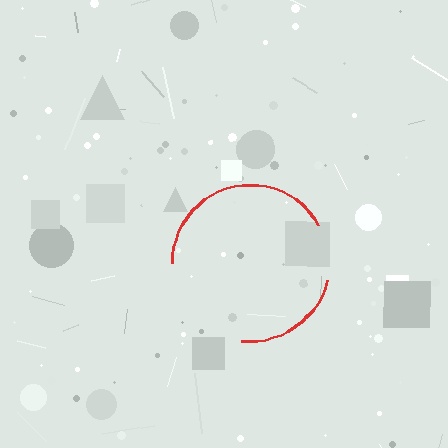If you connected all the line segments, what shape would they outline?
They would outline a circle.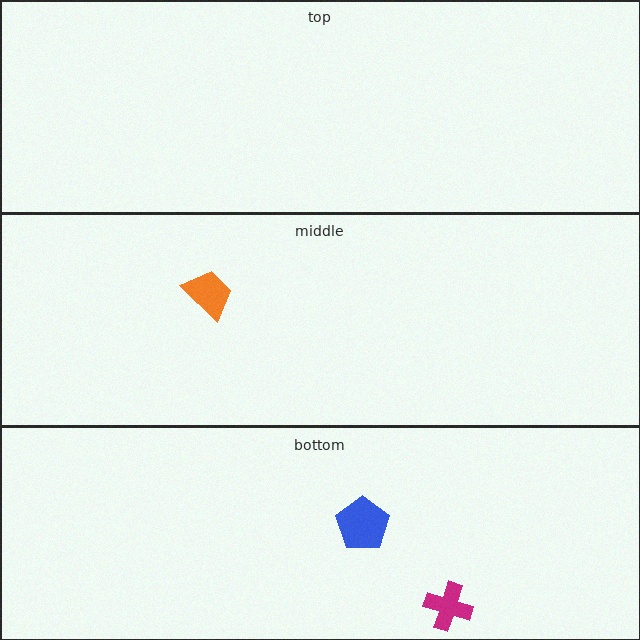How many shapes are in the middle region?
1.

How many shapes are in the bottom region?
2.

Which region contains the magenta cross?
The bottom region.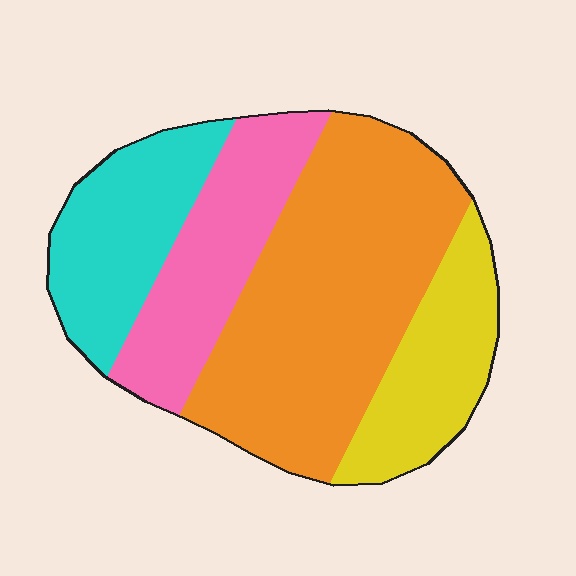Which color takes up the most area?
Orange, at roughly 45%.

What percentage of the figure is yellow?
Yellow covers 17% of the figure.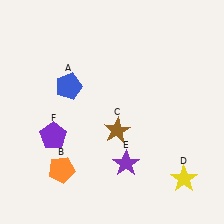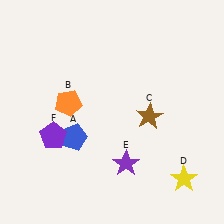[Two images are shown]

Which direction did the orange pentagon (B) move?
The orange pentagon (B) moved up.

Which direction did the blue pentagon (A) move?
The blue pentagon (A) moved down.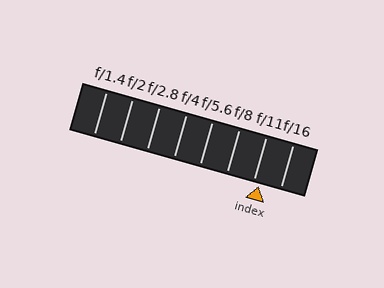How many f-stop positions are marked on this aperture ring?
There are 8 f-stop positions marked.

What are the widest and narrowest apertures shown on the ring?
The widest aperture shown is f/1.4 and the narrowest is f/16.